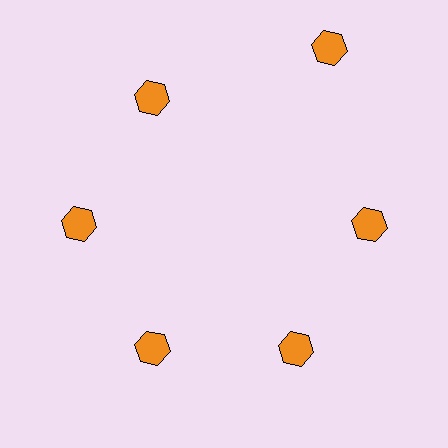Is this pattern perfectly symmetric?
No. The 6 orange hexagons are arranged in a ring, but one element near the 1 o'clock position is pushed outward from the center, breaking the 6-fold rotational symmetry.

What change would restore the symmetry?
The symmetry would be restored by moving it inward, back onto the ring so that all 6 hexagons sit at equal angles and equal distance from the center.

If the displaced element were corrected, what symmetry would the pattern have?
It would have 6-fold rotational symmetry — the pattern would map onto itself every 60 degrees.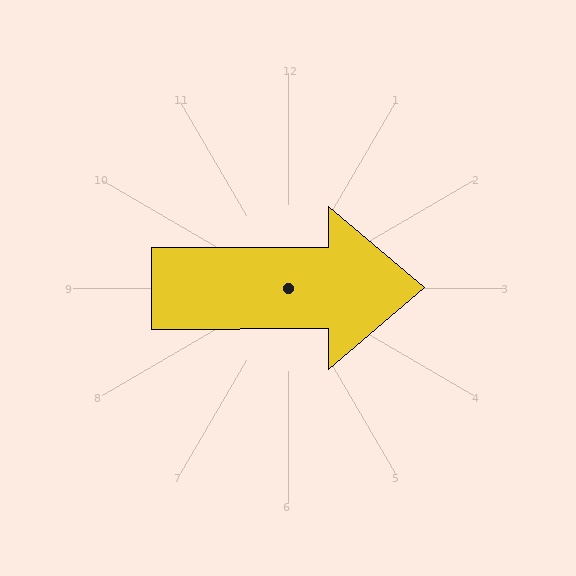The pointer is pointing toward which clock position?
Roughly 3 o'clock.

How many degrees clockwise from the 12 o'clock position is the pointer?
Approximately 90 degrees.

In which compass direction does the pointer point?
East.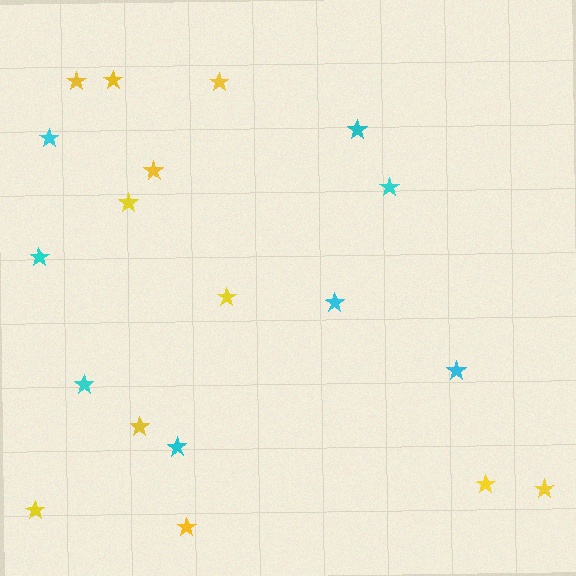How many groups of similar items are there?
There are 2 groups: one group of yellow stars (11) and one group of cyan stars (8).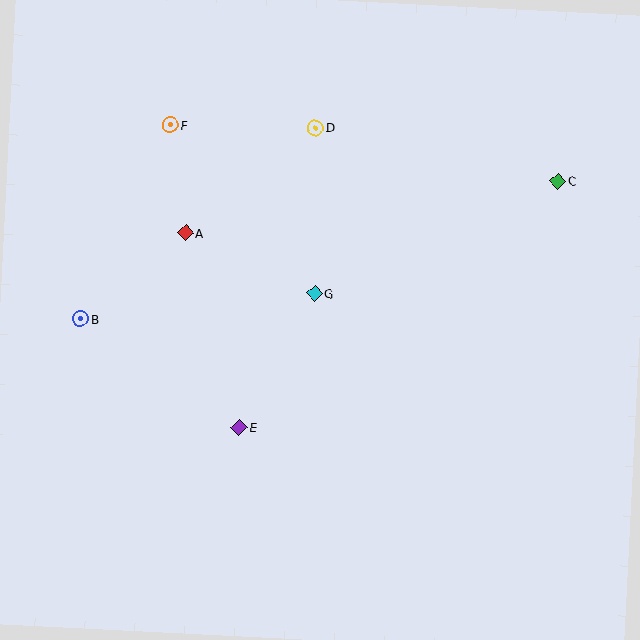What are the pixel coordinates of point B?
Point B is at (80, 319).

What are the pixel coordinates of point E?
Point E is at (239, 427).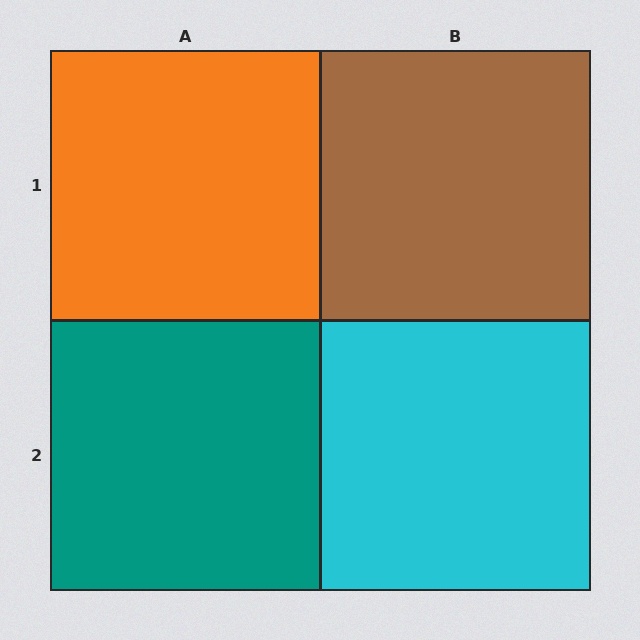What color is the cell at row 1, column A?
Orange.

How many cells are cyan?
1 cell is cyan.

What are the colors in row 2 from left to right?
Teal, cyan.